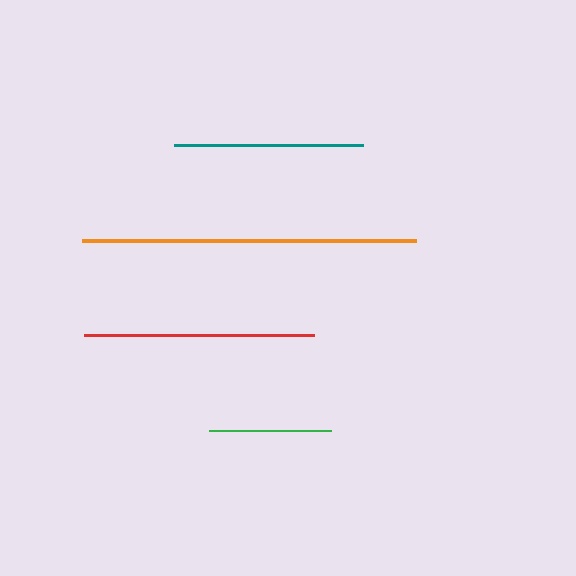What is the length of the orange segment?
The orange segment is approximately 334 pixels long.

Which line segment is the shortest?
The green line is the shortest at approximately 121 pixels.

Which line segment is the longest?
The orange line is the longest at approximately 334 pixels.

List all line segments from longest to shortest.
From longest to shortest: orange, red, teal, green.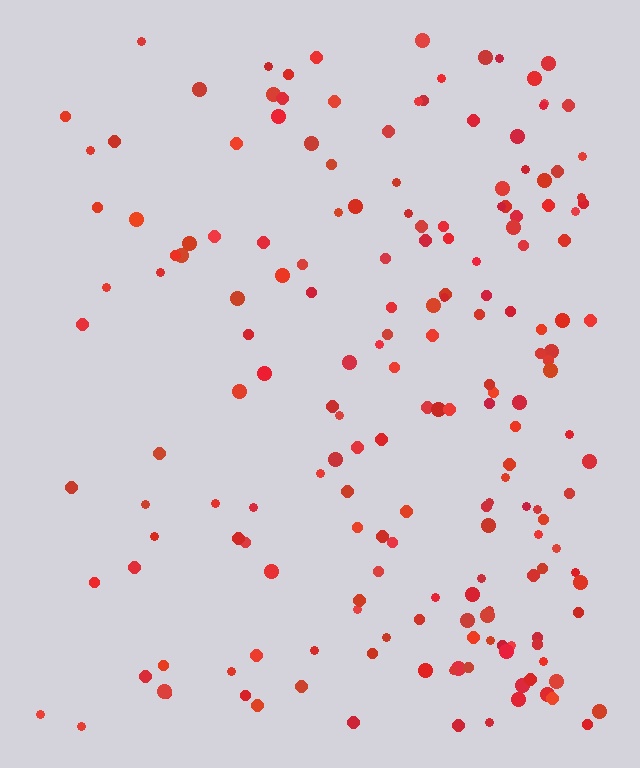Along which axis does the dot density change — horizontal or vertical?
Horizontal.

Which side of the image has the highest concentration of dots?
The right.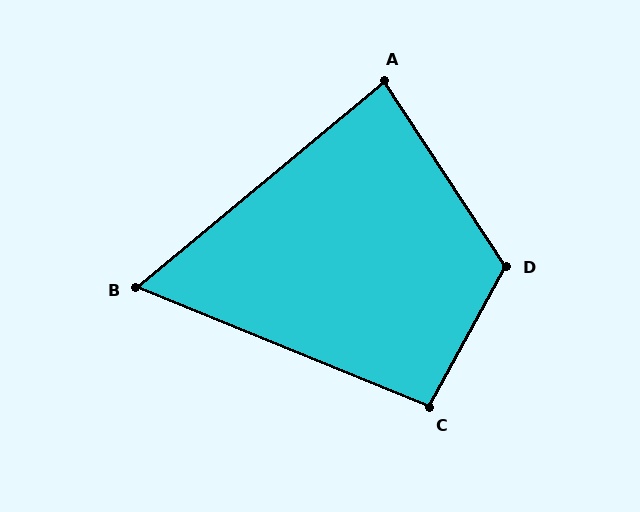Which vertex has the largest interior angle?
D, at approximately 118 degrees.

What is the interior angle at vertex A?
Approximately 84 degrees (acute).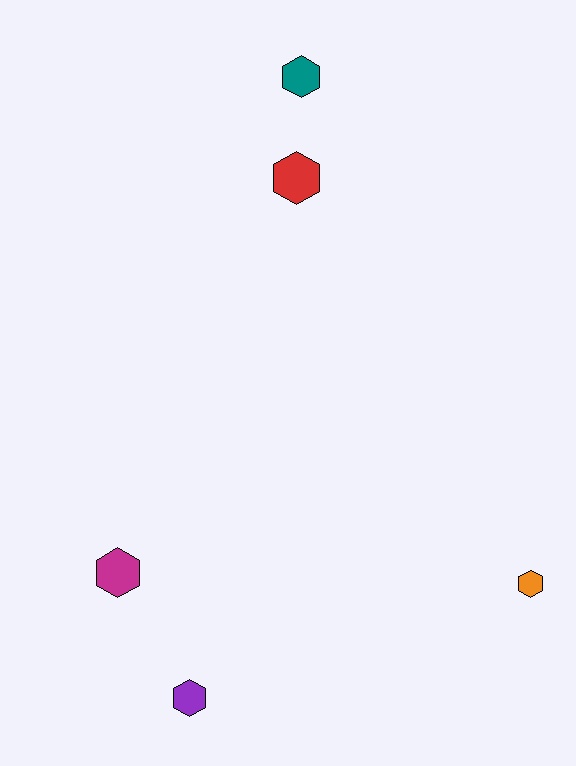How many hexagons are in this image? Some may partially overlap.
There are 5 hexagons.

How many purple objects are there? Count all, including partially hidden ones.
There is 1 purple object.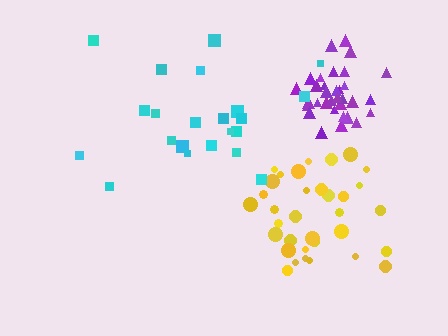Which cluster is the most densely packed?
Purple.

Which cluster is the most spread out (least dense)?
Cyan.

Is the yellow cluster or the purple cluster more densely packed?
Purple.